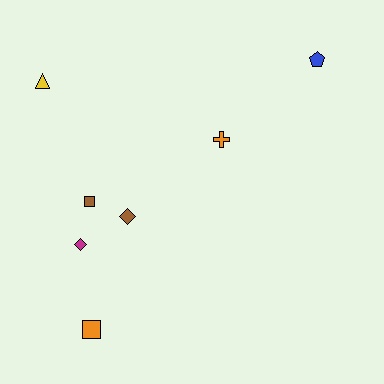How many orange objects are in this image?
There are 2 orange objects.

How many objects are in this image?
There are 7 objects.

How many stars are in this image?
There are no stars.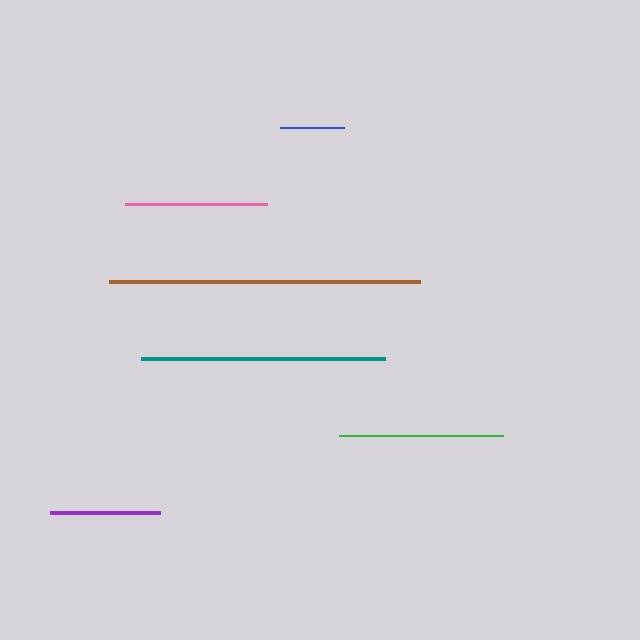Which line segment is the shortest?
The blue line is the shortest at approximately 63 pixels.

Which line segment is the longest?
The brown line is the longest at approximately 311 pixels.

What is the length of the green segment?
The green segment is approximately 163 pixels long.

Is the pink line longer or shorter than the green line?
The green line is longer than the pink line.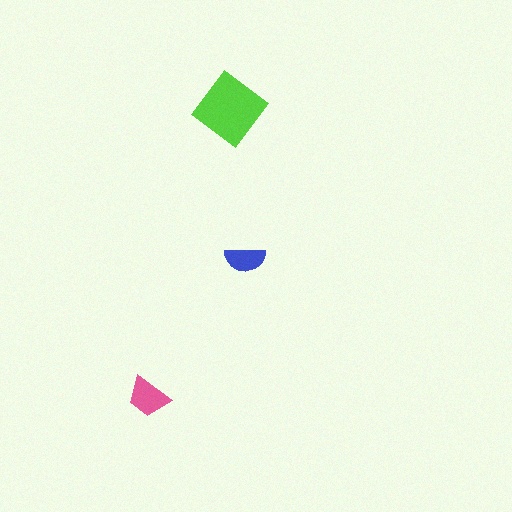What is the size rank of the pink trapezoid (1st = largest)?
2nd.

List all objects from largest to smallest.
The lime diamond, the pink trapezoid, the blue semicircle.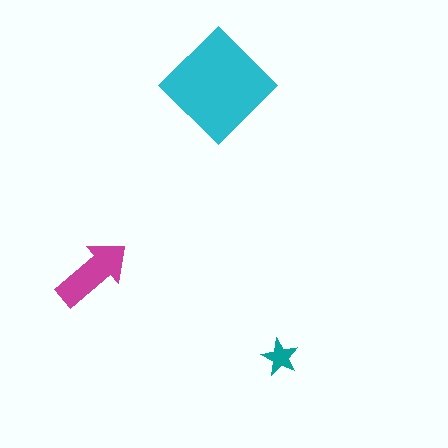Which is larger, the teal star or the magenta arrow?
The magenta arrow.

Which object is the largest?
The cyan diamond.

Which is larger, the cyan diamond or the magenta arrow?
The cyan diamond.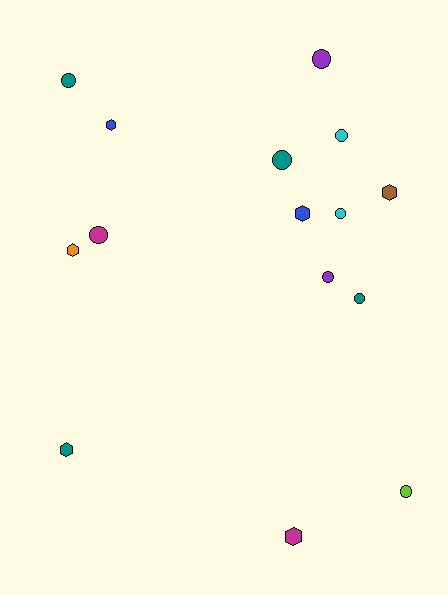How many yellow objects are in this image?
There are no yellow objects.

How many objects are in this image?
There are 15 objects.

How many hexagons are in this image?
There are 6 hexagons.